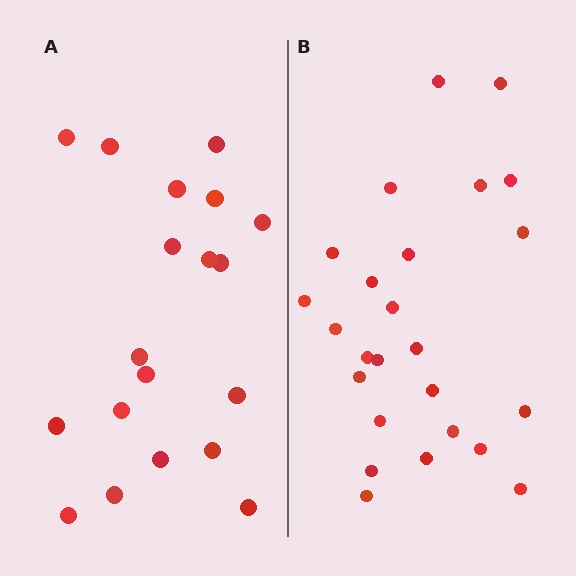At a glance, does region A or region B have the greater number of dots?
Region B (the right region) has more dots.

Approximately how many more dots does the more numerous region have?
Region B has about 6 more dots than region A.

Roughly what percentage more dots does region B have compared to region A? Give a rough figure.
About 30% more.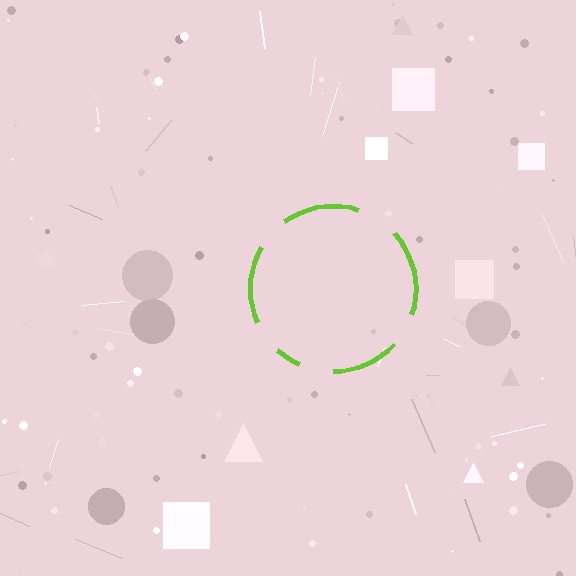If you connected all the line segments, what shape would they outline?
They would outline a circle.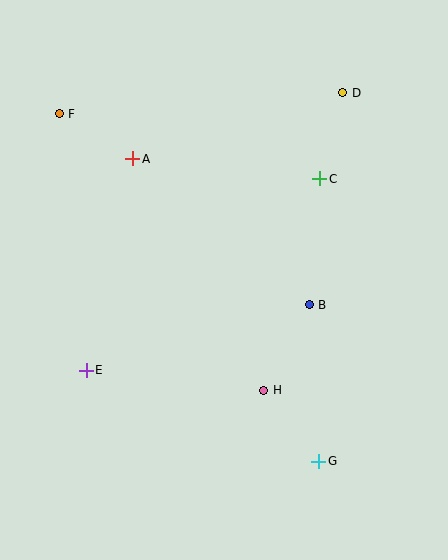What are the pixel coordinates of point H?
Point H is at (264, 390).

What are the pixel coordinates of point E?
Point E is at (86, 370).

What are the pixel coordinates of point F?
Point F is at (59, 114).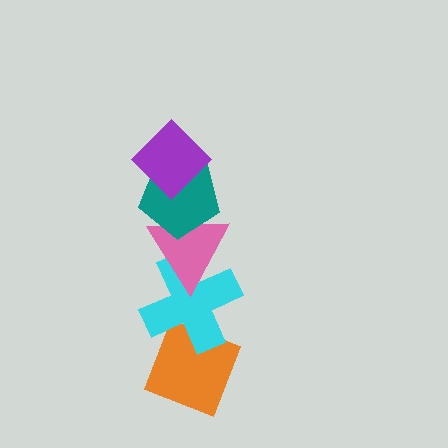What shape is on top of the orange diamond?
The cyan cross is on top of the orange diamond.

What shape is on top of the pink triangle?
The teal pentagon is on top of the pink triangle.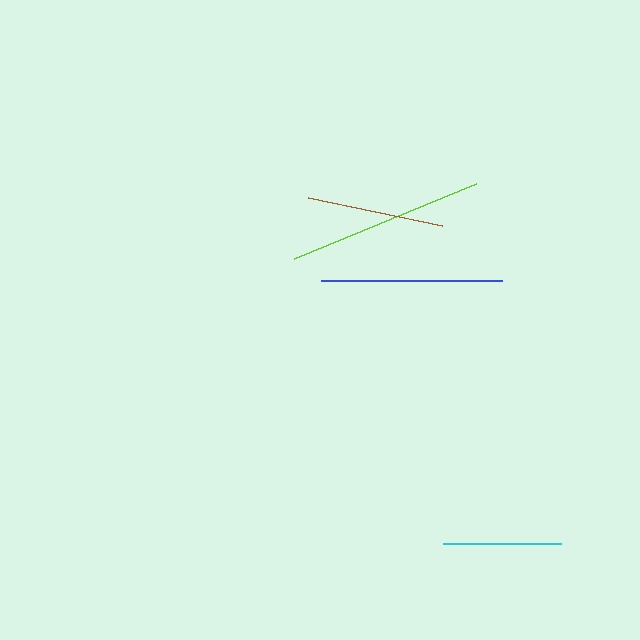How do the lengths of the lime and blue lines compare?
The lime and blue lines are approximately the same length.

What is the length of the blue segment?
The blue segment is approximately 181 pixels long.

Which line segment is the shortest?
The cyan line is the shortest at approximately 117 pixels.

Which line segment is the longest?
The lime line is the longest at approximately 197 pixels.